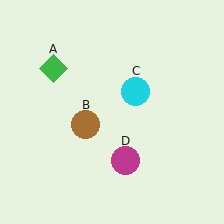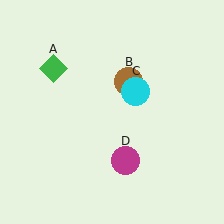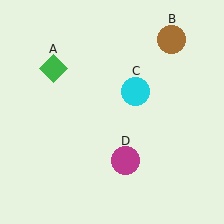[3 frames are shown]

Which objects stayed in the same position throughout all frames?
Green diamond (object A) and cyan circle (object C) and magenta circle (object D) remained stationary.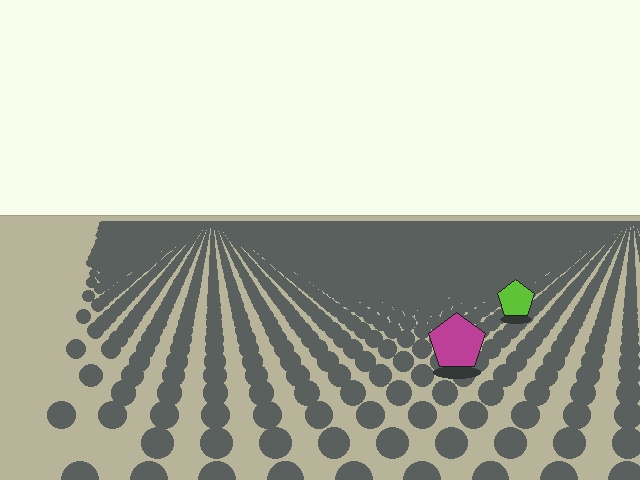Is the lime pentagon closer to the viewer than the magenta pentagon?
No. The magenta pentagon is closer — you can tell from the texture gradient: the ground texture is coarser near it.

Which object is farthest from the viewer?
The lime pentagon is farthest from the viewer. It appears smaller and the ground texture around it is denser.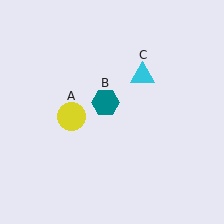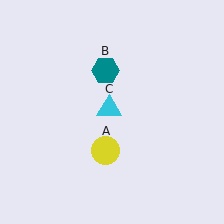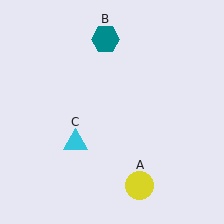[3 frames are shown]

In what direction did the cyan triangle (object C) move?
The cyan triangle (object C) moved down and to the left.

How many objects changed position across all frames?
3 objects changed position: yellow circle (object A), teal hexagon (object B), cyan triangle (object C).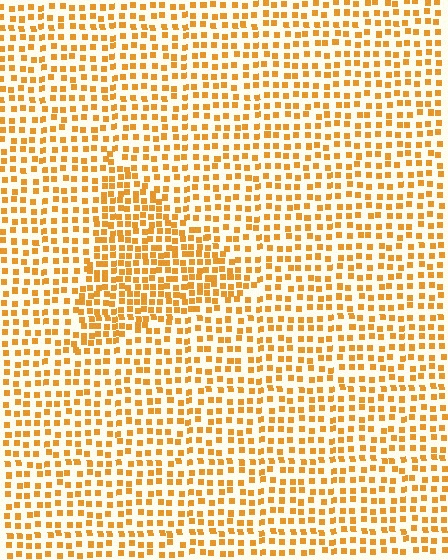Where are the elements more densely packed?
The elements are more densely packed inside the triangle boundary.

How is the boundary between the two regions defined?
The boundary is defined by a change in element density (approximately 1.7x ratio). All elements are the same color, size, and shape.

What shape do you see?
I see a triangle.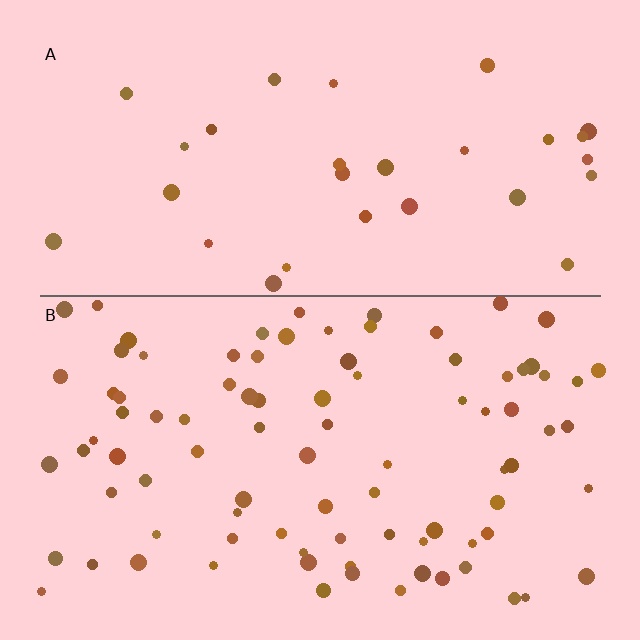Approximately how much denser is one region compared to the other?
Approximately 3.0× — region B over region A.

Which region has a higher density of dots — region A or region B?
B (the bottom).